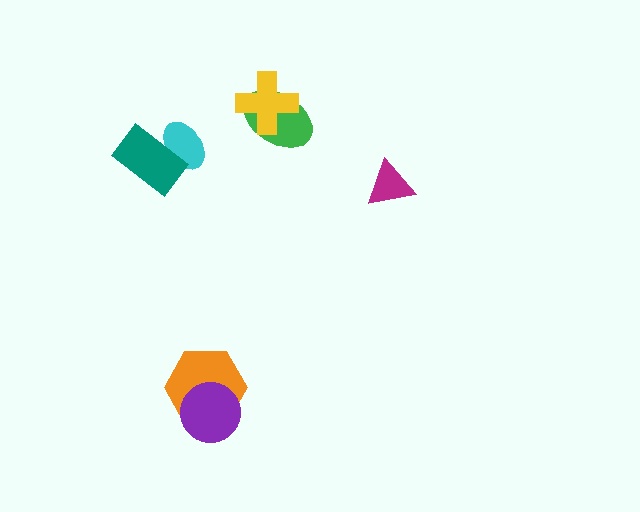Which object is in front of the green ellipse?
The yellow cross is in front of the green ellipse.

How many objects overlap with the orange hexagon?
1 object overlaps with the orange hexagon.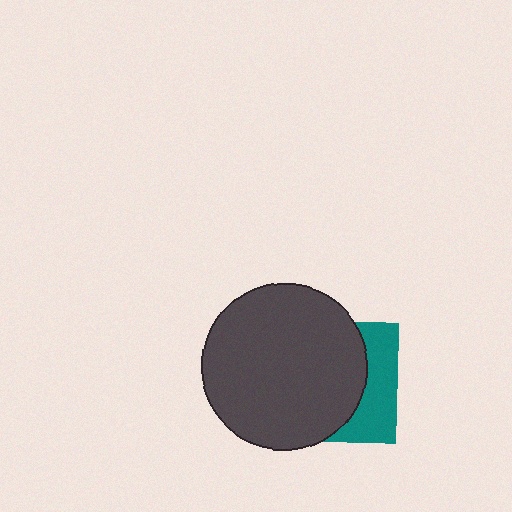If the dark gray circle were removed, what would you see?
You would see the complete teal square.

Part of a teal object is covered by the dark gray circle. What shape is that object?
It is a square.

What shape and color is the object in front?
The object in front is a dark gray circle.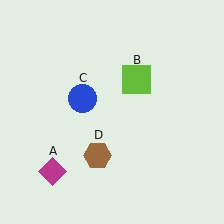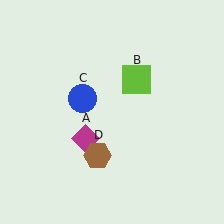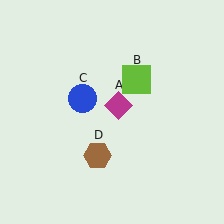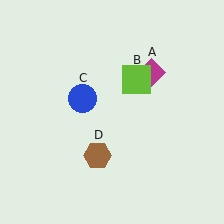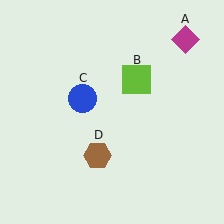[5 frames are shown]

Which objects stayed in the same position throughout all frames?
Lime square (object B) and blue circle (object C) and brown hexagon (object D) remained stationary.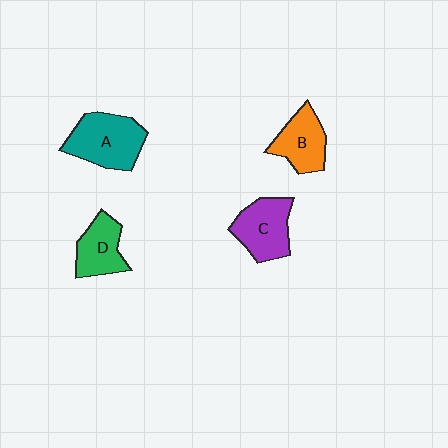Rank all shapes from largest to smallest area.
From largest to smallest: A (teal), C (purple), B (orange), D (green).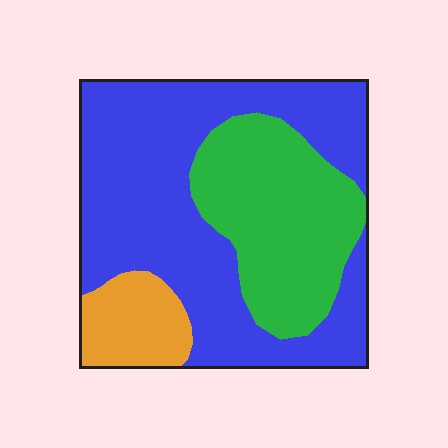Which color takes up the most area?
Blue, at roughly 60%.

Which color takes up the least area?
Orange, at roughly 10%.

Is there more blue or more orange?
Blue.